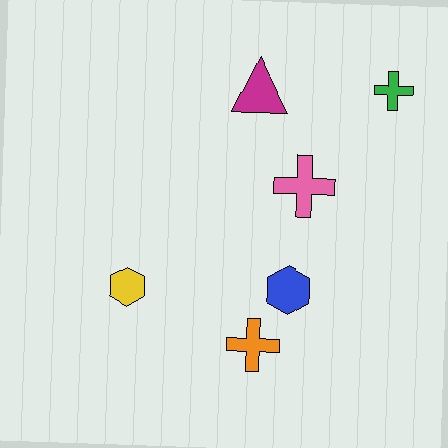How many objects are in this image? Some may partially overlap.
There are 6 objects.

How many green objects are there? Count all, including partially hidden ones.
There is 1 green object.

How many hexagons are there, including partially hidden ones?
There are 2 hexagons.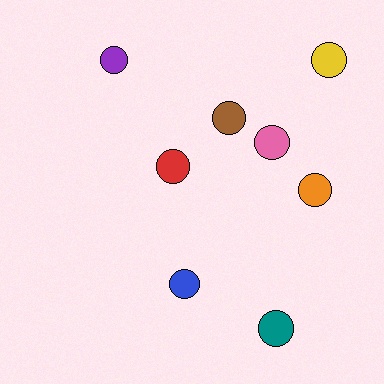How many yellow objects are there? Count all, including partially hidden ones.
There is 1 yellow object.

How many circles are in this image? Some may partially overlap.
There are 8 circles.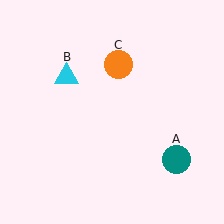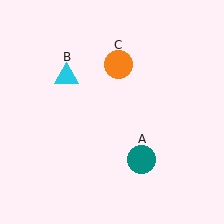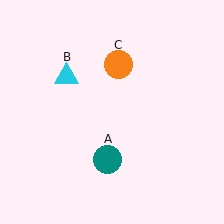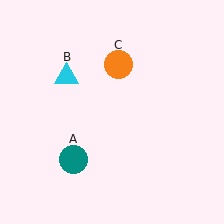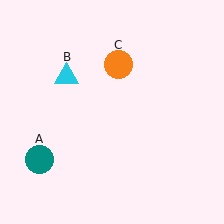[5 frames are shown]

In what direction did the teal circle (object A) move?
The teal circle (object A) moved left.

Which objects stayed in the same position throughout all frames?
Cyan triangle (object B) and orange circle (object C) remained stationary.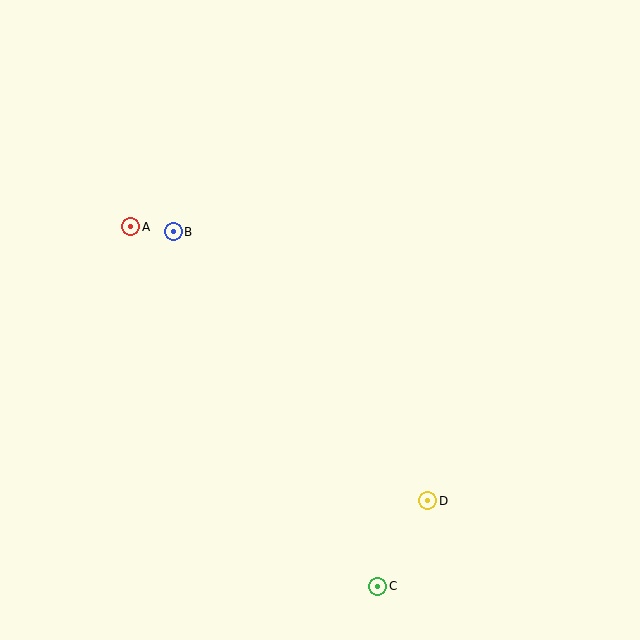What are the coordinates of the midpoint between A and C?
The midpoint between A and C is at (254, 407).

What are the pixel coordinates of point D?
Point D is at (428, 501).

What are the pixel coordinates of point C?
Point C is at (378, 586).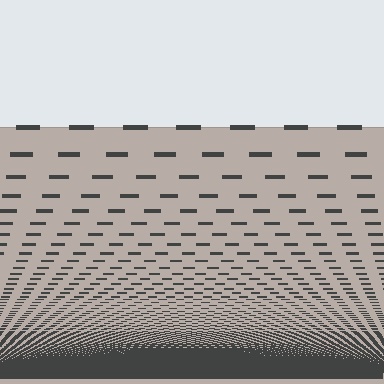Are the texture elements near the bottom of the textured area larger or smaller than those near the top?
Smaller. The gradient is inverted — elements near the bottom are smaller and denser.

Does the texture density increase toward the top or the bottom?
Density increases toward the bottom.